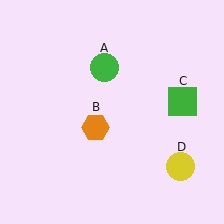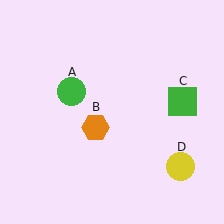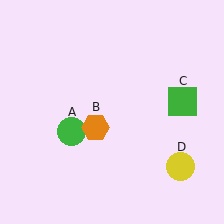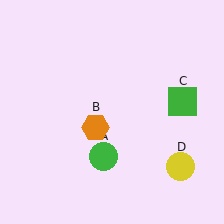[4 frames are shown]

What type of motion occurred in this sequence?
The green circle (object A) rotated counterclockwise around the center of the scene.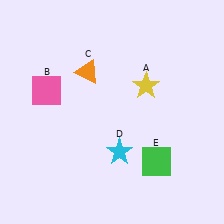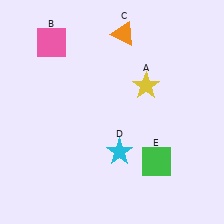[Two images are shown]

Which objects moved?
The objects that moved are: the pink square (B), the orange triangle (C).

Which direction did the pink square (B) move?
The pink square (B) moved up.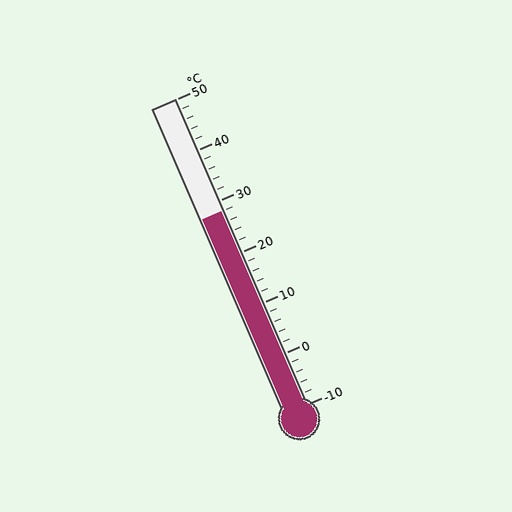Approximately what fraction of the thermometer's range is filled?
The thermometer is filled to approximately 65% of its range.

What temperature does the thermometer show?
The thermometer shows approximately 28°C.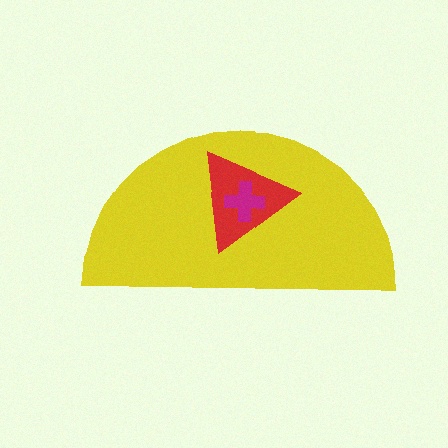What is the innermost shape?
The magenta cross.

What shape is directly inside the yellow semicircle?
The red triangle.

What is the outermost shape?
The yellow semicircle.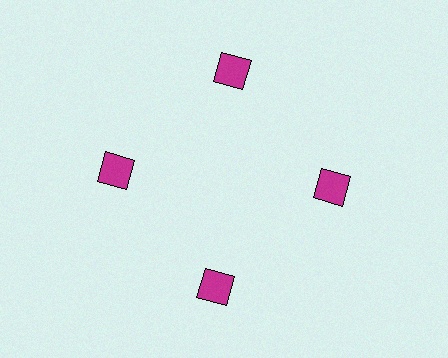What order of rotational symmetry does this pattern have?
This pattern has 4-fold rotational symmetry.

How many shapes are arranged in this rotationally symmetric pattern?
There are 4 shapes, arranged in 4 groups of 1.